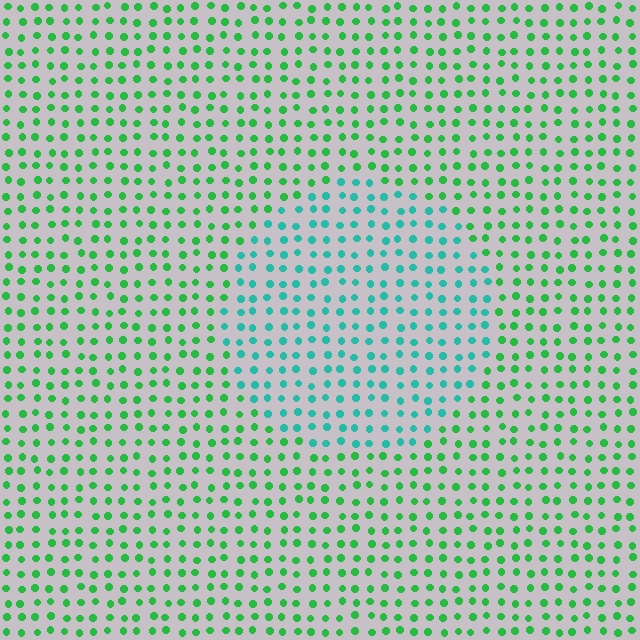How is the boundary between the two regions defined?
The boundary is defined purely by a slight shift in hue (about 42 degrees). Spacing, size, and orientation are identical on both sides.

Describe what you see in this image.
The image is filled with small green elements in a uniform arrangement. A circle-shaped region is visible where the elements are tinted to a slightly different hue, forming a subtle color boundary.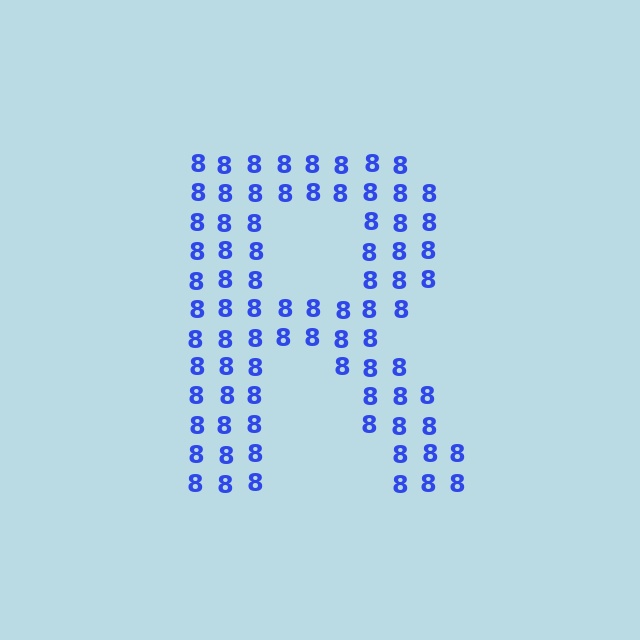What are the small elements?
The small elements are digit 8's.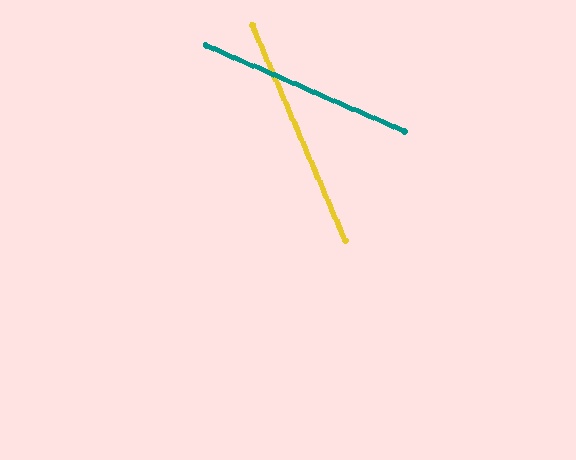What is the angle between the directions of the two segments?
Approximately 43 degrees.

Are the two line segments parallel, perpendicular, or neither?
Neither parallel nor perpendicular — they differ by about 43°.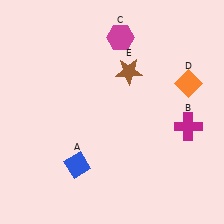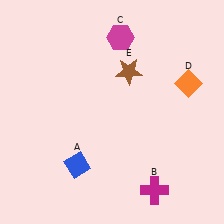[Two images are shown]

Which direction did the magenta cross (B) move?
The magenta cross (B) moved down.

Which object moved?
The magenta cross (B) moved down.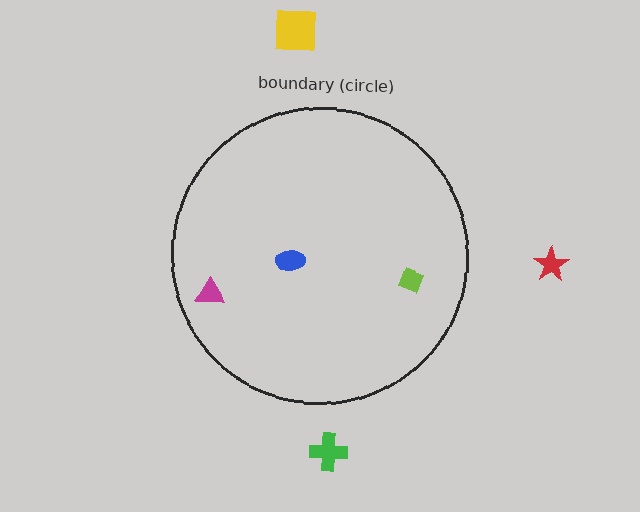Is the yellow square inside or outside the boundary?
Outside.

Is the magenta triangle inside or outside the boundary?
Inside.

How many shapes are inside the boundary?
3 inside, 3 outside.